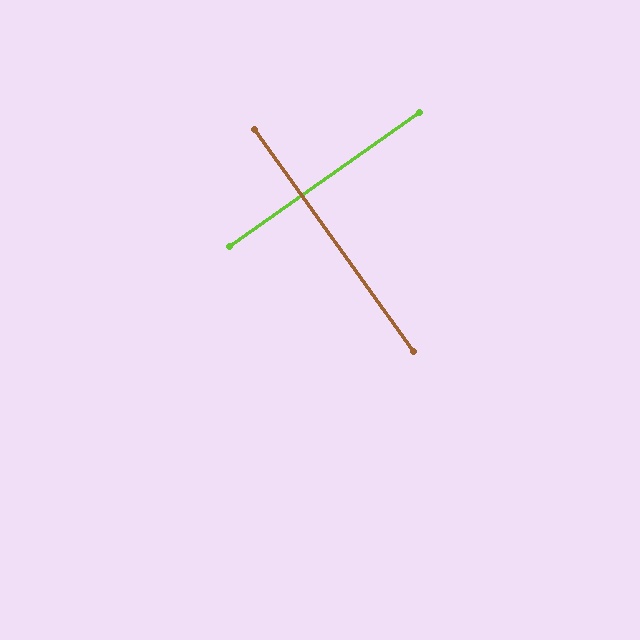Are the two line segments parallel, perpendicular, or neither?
Perpendicular — they meet at approximately 90°.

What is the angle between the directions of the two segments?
Approximately 90 degrees.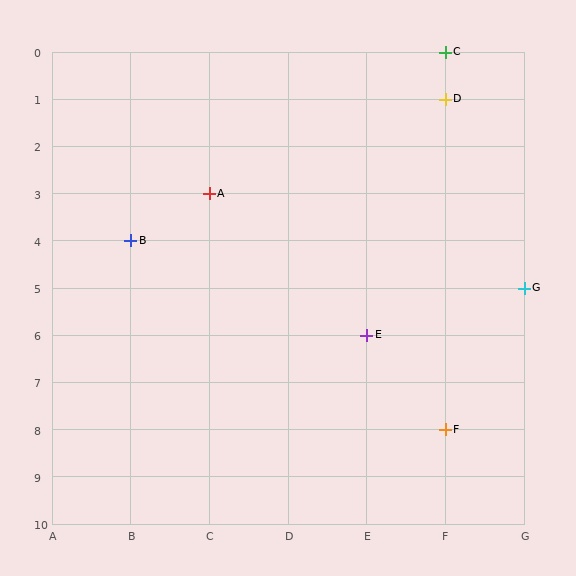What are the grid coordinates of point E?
Point E is at grid coordinates (E, 6).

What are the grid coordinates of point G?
Point G is at grid coordinates (G, 5).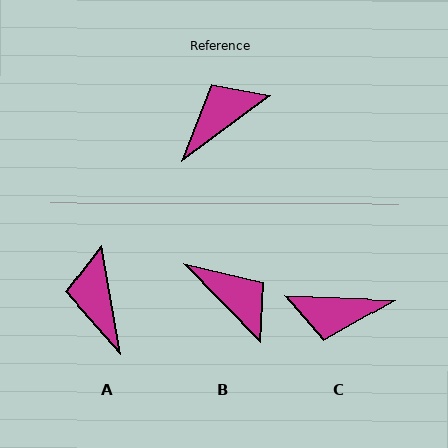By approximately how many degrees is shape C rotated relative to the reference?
Approximately 141 degrees counter-clockwise.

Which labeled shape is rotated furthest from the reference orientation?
C, about 141 degrees away.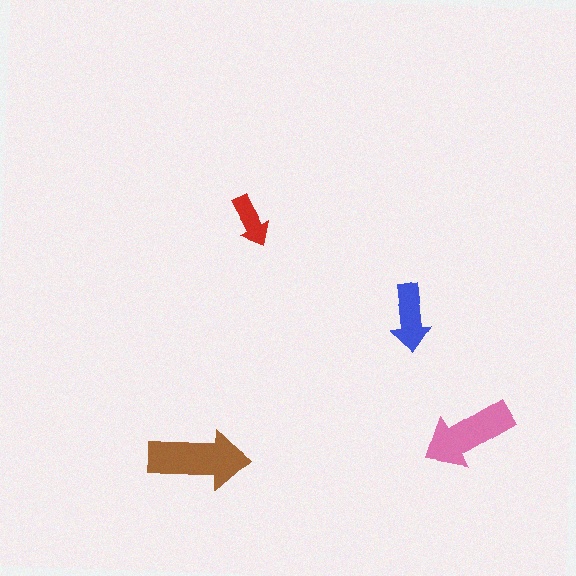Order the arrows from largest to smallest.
the brown one, the pink one, the blue one, the red one.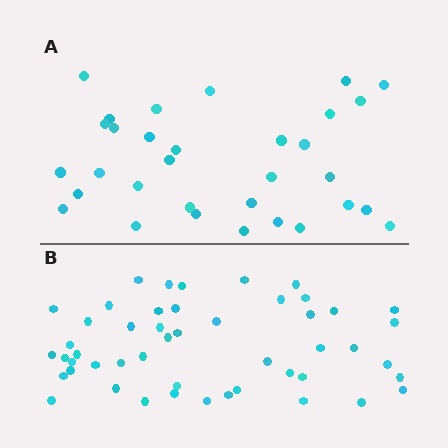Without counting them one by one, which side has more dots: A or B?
Region B (the bottom region) has more dots.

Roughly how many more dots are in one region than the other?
Region B has approximately 15 more dots than region A.